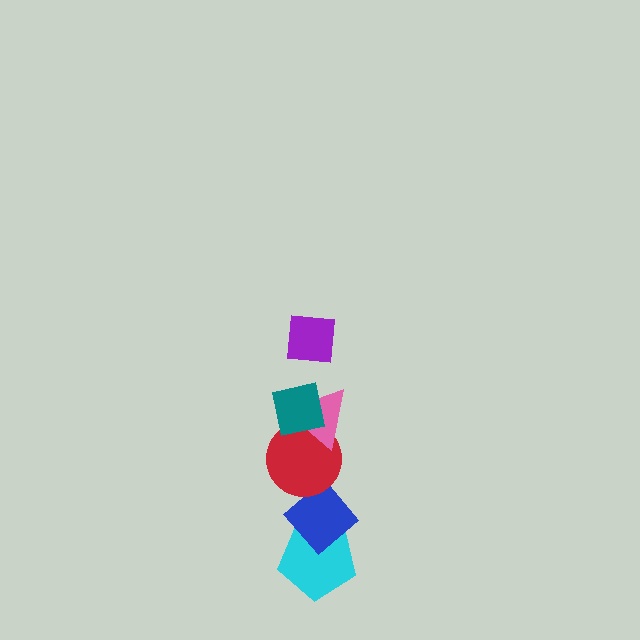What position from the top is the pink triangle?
The pink triangle is 3rd from the top.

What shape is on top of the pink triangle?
The teal square is on top of the pink triangle.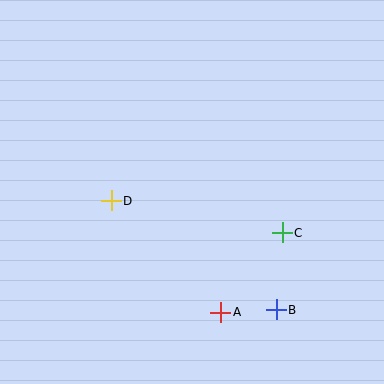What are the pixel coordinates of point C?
Point C is at (282, 233).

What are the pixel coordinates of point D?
Point D is at (111, 201).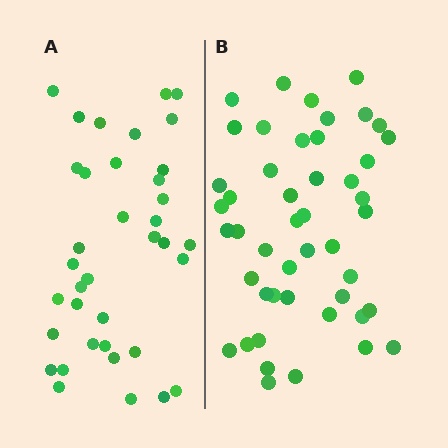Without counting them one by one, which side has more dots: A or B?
Region B (the right region) has more dots.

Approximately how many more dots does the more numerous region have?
Region B has roughly 10 or so more dots than region A.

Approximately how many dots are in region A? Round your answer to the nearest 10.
About 40 dots. (The exact count is 37, which rounds to 40.)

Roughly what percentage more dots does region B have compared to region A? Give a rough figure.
About 25% more.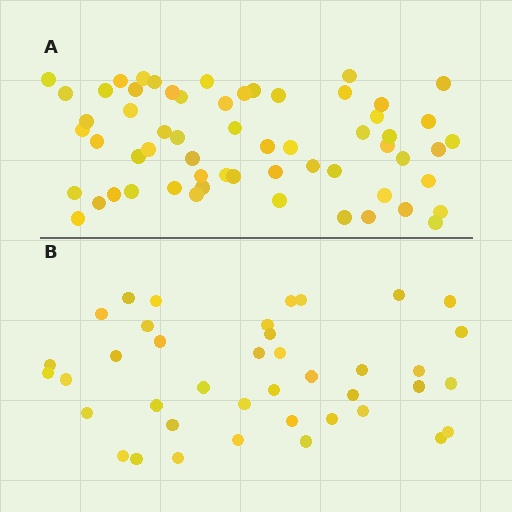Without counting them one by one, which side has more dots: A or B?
Region A (the top region) has more dots.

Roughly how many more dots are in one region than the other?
Region A has approximately 20 more dots than region B.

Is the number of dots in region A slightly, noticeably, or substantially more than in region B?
Region A has substantially more. The ratio is roughly 1.5 to 1.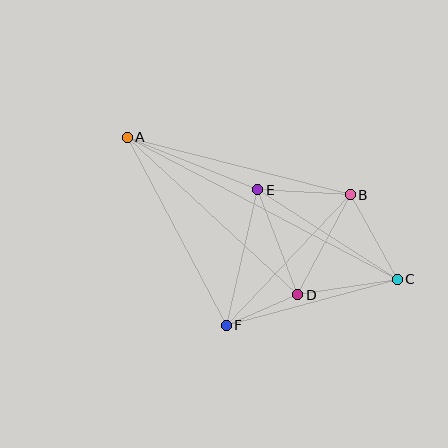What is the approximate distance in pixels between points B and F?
The distance between B and F is approximately 180 pixels.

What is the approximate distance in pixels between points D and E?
The distance between D and E is approximately 112 pixels.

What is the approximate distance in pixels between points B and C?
The distance between B and C is approximately 97 pixels.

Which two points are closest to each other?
Points D and F are closest to each other.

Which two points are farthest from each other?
Points A and C are farthest from each other.